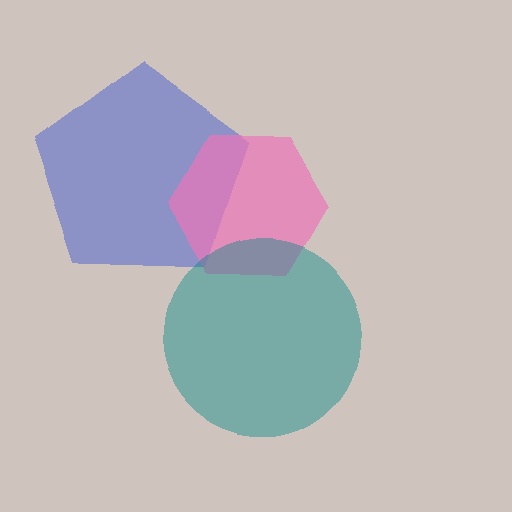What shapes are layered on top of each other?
The layered shapes are: a blue pentagon, a pink hexagon, a teal circle.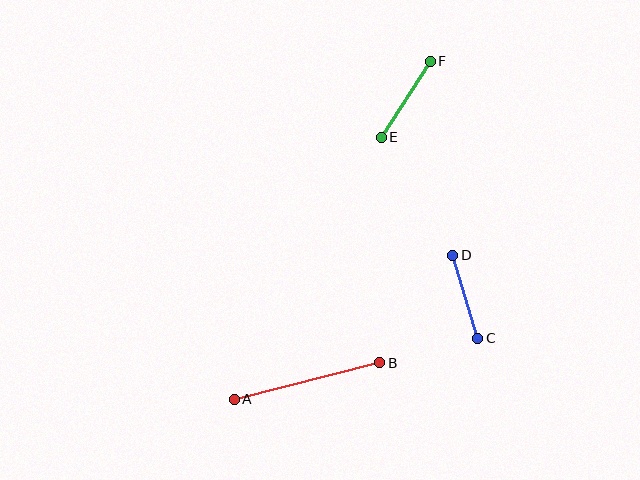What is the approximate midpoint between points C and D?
The midpoint is at approximately (465, 297) pixels.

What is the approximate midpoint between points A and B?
The midpoint is at approximately (307, 381) pixels.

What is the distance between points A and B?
The distance is approximately 150 pixels.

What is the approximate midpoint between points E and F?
The midpoint is at approximately (406, 99) pixels.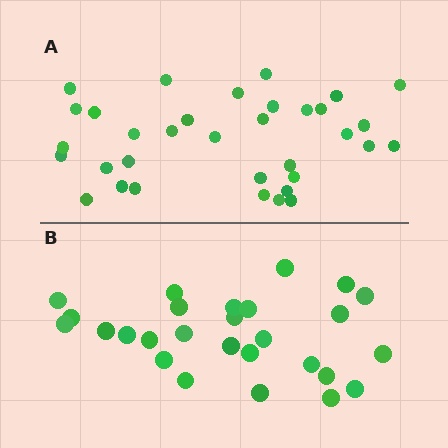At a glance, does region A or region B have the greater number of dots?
Region A (the top region) has more dots.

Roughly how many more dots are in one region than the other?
Region A has roughly 8 or so more dots than region B.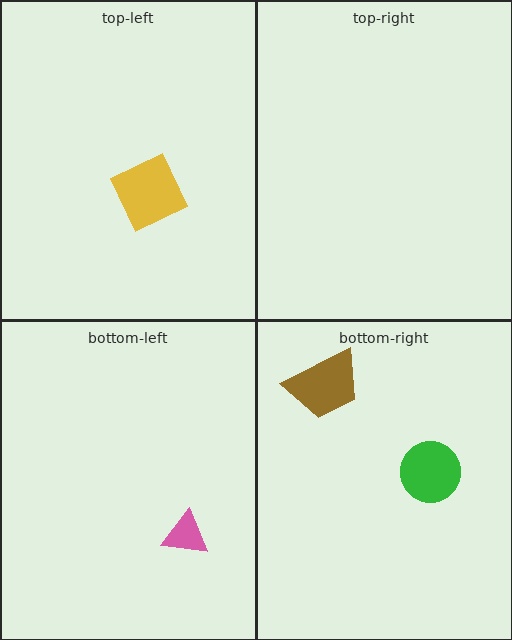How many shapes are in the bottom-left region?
1.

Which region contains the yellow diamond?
The top-left region.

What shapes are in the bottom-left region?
The pink triangle.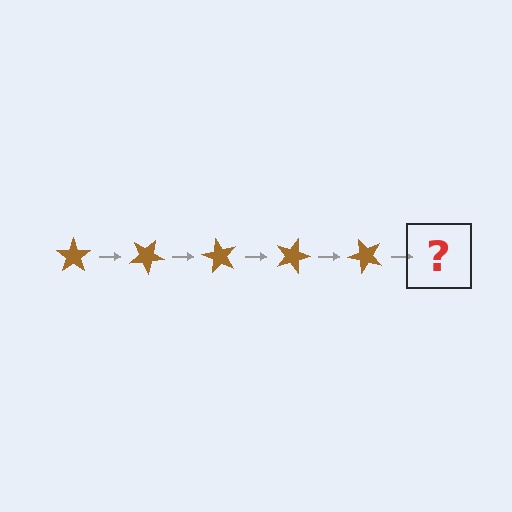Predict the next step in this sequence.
The next step is a brown star rotated 150 degrees.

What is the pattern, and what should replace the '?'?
The pattern is that the star rotates 30 degrees each step. The '?' should be a brown star rotated 150 degrees.